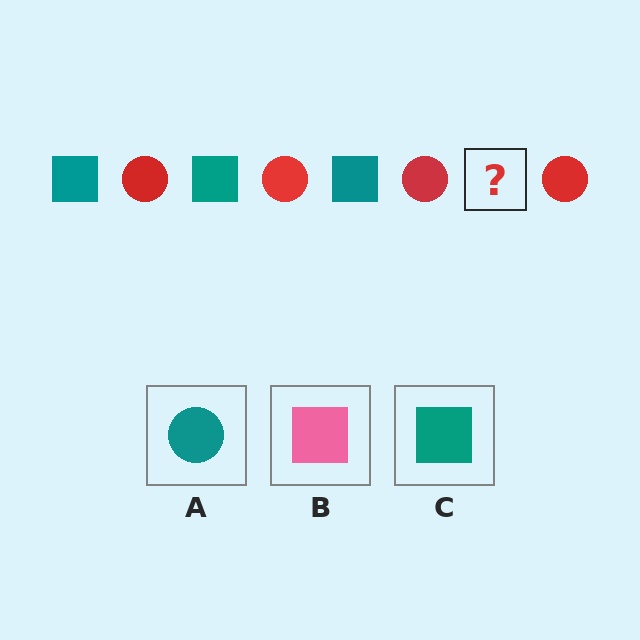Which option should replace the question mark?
Option C.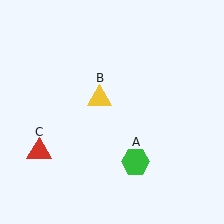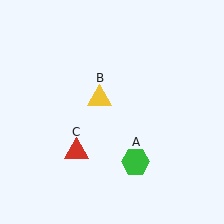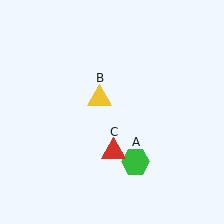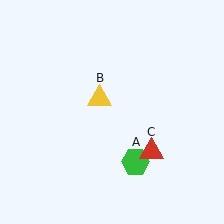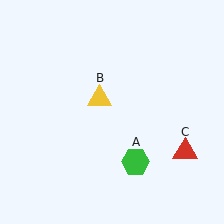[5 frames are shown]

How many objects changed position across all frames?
1 object changed position: red triangle (object C).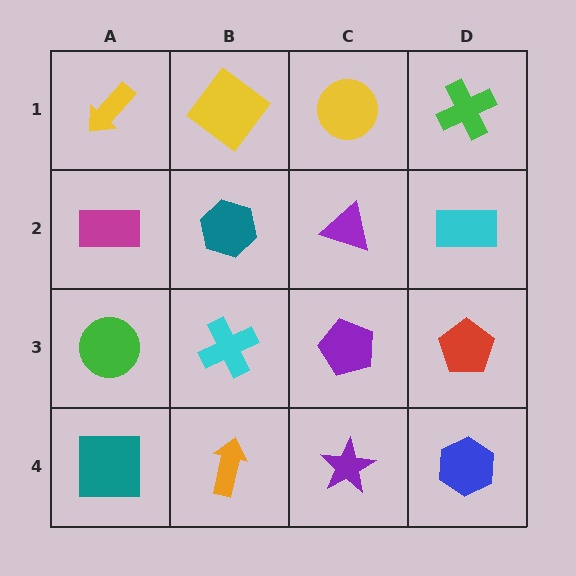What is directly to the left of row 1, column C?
A yellow diamond.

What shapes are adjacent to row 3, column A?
A magenta rectangle (row 2, column A), a teal square (row 4, column A), a cyan cross (row 3, column B).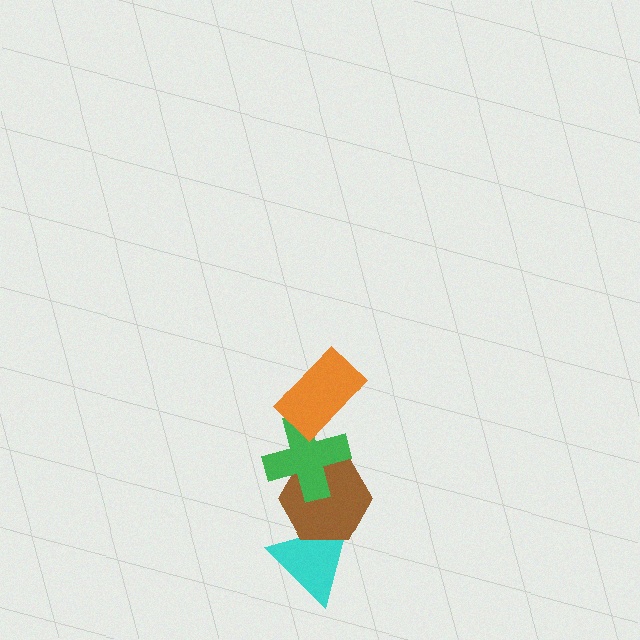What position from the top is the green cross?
The green cross is 2nd from the top.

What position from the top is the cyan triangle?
The cyan triangle is 4th from the top.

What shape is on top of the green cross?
The orange rectangle is on top of the green cross.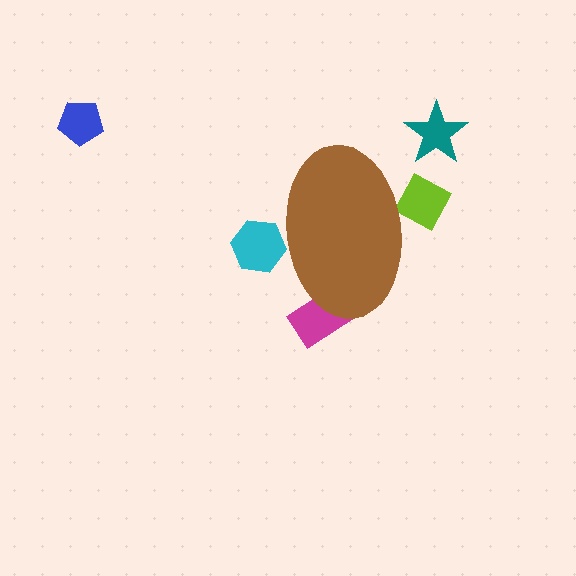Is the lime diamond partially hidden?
Yes, the lime diamond is partially hidden behind the brown ellipse.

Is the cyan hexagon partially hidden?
Yes, the cyan hexagon is partially hidden behind the brown ellipse.